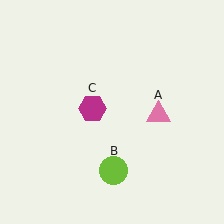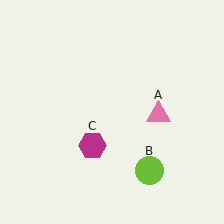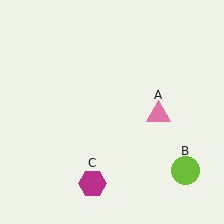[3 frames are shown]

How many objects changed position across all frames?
2 objects changed position: lime circle (object B), magenta hexagon (object C).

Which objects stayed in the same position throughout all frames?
Pink triangle (object A) remained stationary.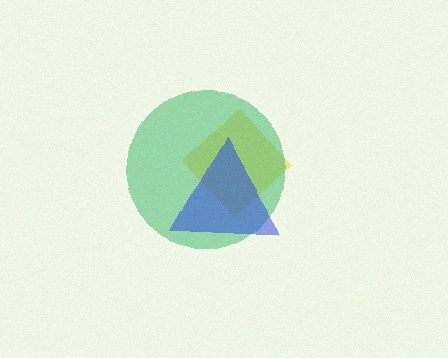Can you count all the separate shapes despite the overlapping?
Yes, there are 3 separate shapes.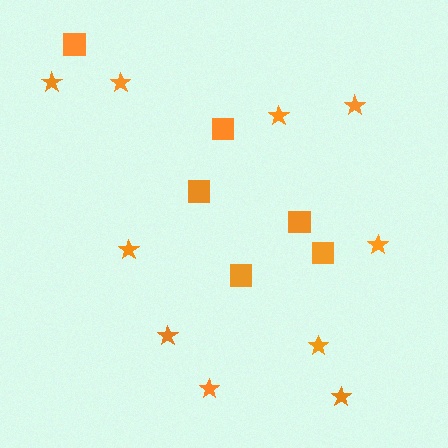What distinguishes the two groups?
There are 2 groups: one group of stars (10) and one group of squares (6).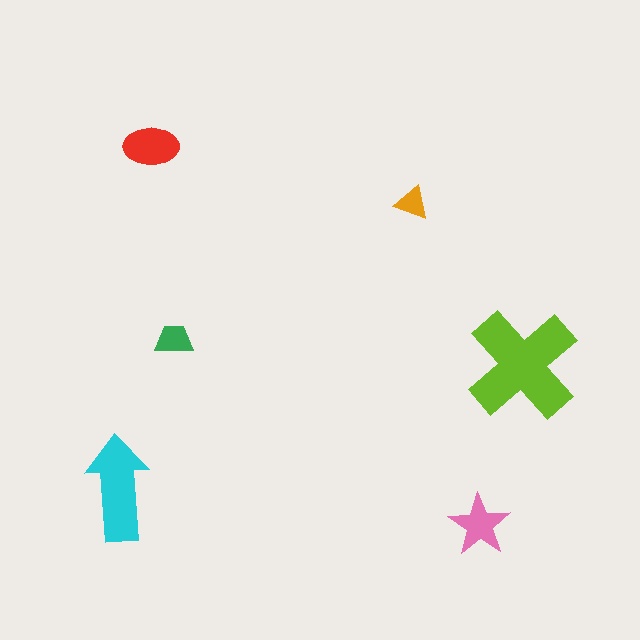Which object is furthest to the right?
The lime cross is rightmost.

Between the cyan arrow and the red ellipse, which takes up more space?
The cyan arrow.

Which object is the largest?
The lime cross.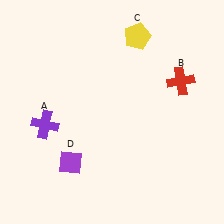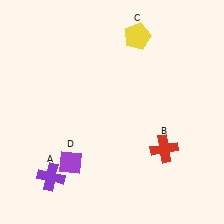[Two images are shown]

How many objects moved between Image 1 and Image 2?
2 objects moved between the two images.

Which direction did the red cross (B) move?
The red cross (B) moved down.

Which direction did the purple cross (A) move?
The purple cross (A) moved down.